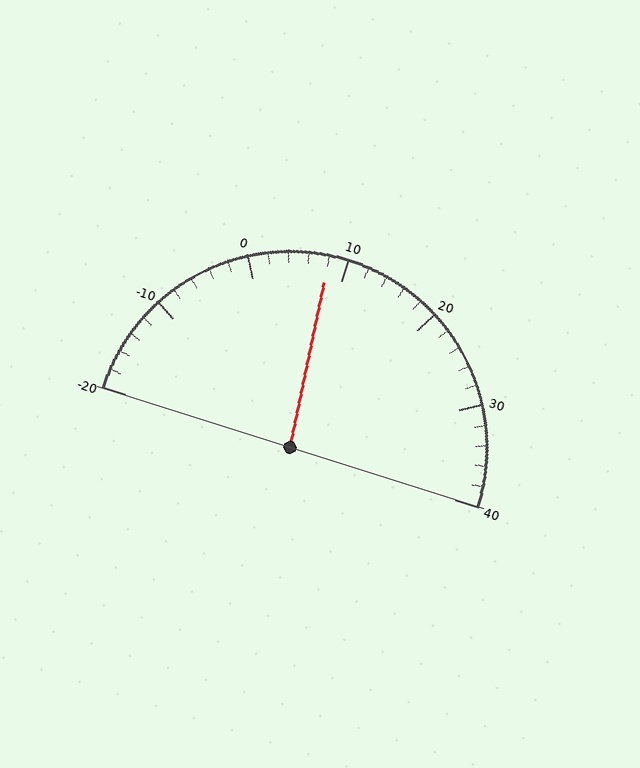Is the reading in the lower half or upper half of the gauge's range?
The reading is in the lower half of the range (-20 to 40).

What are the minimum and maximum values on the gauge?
The gauge ranges from -20 to 40.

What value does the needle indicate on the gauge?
The needle indicates approximately 8.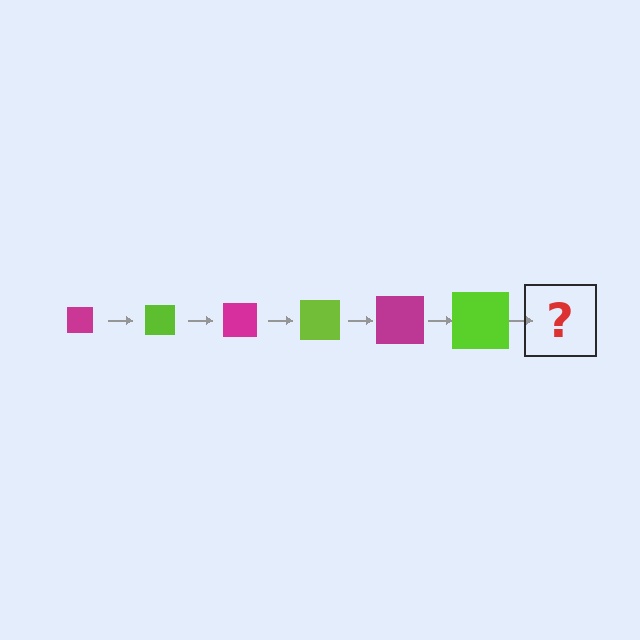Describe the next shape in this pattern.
It should be a magenta square, larger than the previous one.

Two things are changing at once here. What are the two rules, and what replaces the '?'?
The two rules are that the square grows larger each step and the color cycles through magenta and lime. The '?' should be a magenta square, larger than the previous one.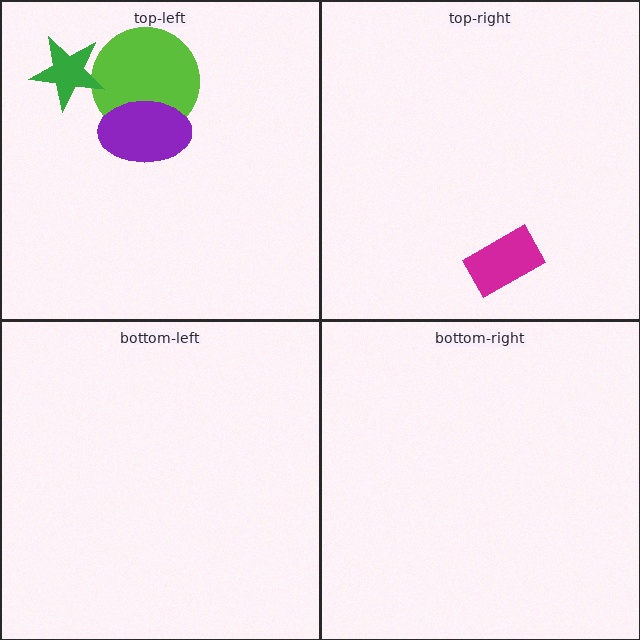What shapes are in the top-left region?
The lime circle, the green star, the purple ellipse.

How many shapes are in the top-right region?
1.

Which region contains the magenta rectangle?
The top-right region.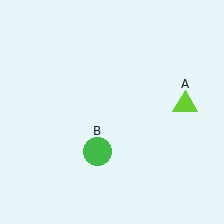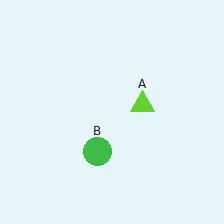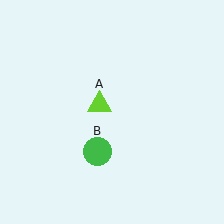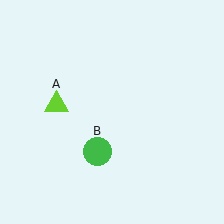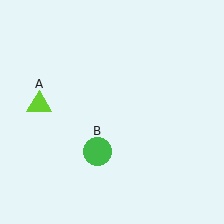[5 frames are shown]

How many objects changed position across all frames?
1 object changed position: lime triangle (object A).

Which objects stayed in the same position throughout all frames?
Green circle (object B) remained stationary.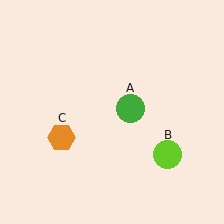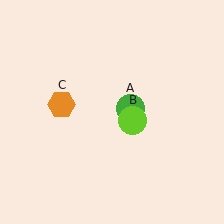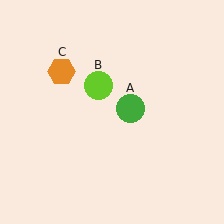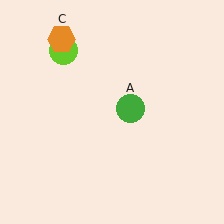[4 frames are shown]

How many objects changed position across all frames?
2 objects changed position: lime circle (object B), orange hexagon (object C).